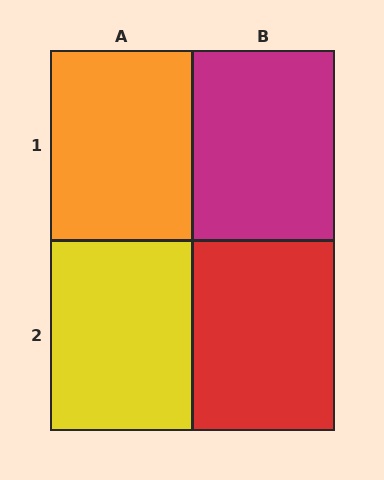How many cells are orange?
1 cell is orange.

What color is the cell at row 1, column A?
Orange.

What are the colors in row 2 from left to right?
Yellow, red.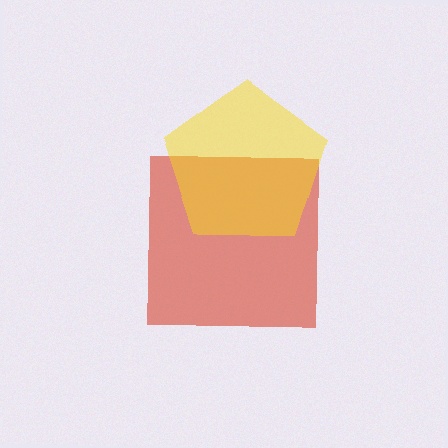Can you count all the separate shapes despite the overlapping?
Yes, there are 2 separate shapes.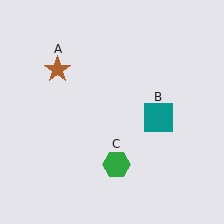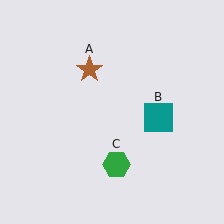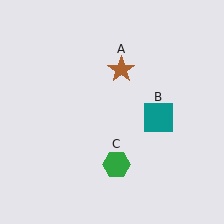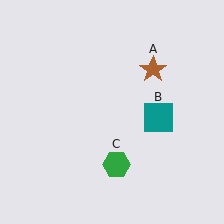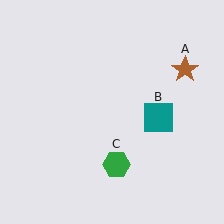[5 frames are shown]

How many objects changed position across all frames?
1 object changed position: brown star (object A).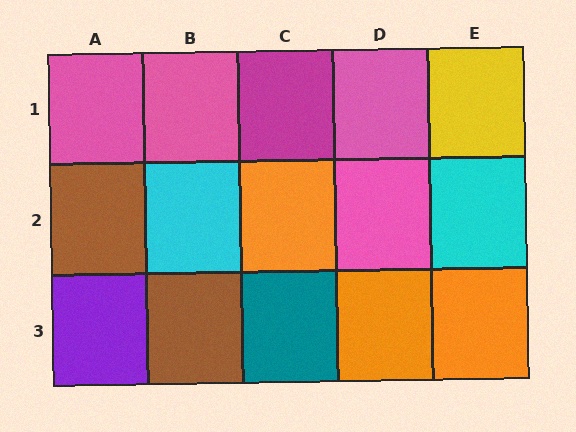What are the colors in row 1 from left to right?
Pink, pink, magenta, pink, yellow.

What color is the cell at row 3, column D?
Orange.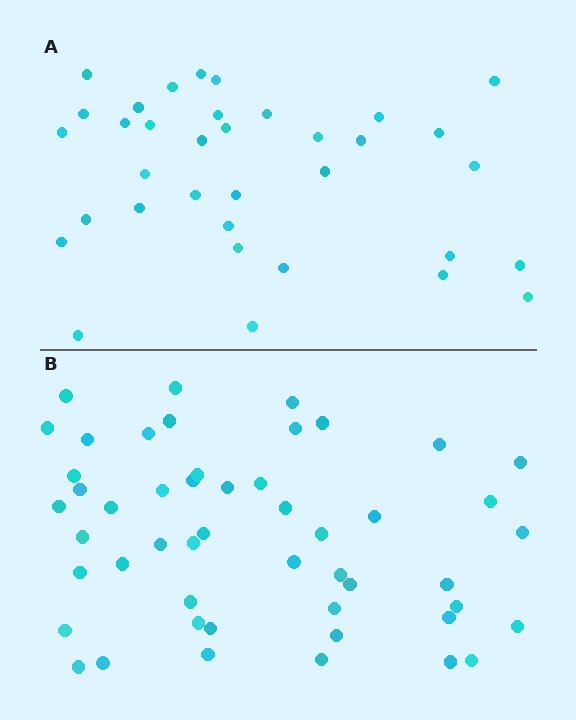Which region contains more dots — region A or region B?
Region B (the bottom region) has more dots.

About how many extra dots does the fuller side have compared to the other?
Region B has approximately 15 more dots than region A.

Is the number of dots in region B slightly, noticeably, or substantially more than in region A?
Region B has noticeably more, but not dramatically so. The ratio is roughly 1.4 to 1.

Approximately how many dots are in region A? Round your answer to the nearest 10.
About 40 dots. (The exact count is 35, which rounds to 40.)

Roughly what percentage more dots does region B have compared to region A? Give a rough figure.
About 45% more.